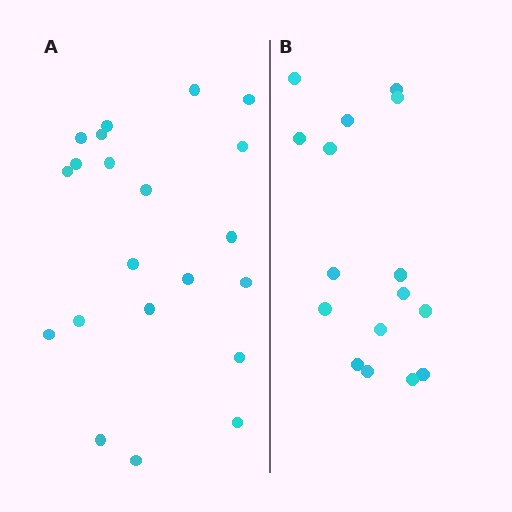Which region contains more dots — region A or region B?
Region A (the left region) has more dots.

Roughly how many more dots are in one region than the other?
Region A has about 5 more dots than region B.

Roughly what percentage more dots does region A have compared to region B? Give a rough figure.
About 30% more.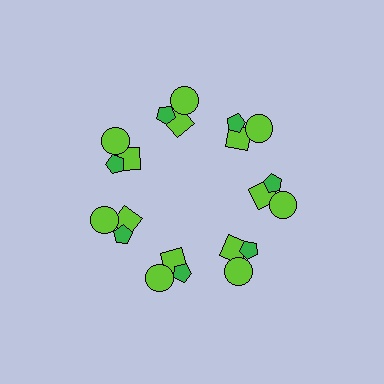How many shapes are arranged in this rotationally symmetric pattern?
There are 21 shapes, arranged in 7 groups of 3.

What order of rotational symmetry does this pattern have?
This pattern has 7-fold rotational symmetry.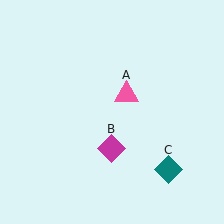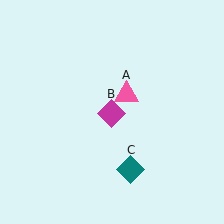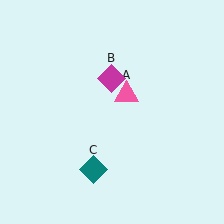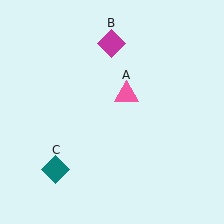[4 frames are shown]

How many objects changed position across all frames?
2 objects changed position: magenta diamond (object B), teal diamond (object C).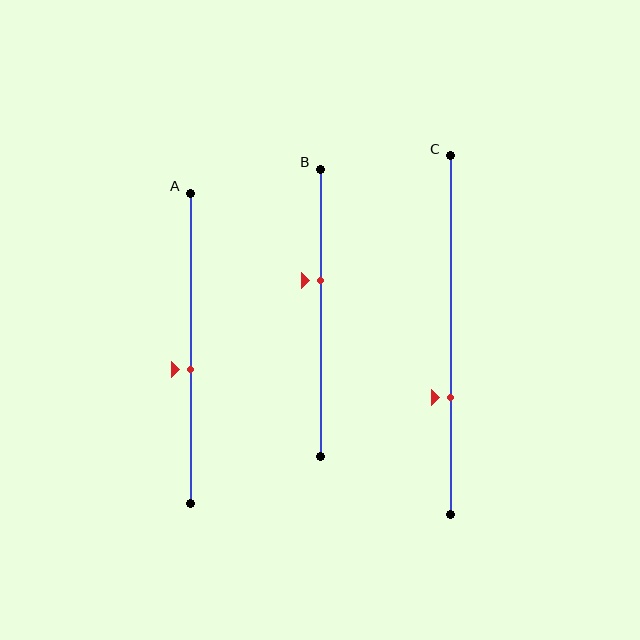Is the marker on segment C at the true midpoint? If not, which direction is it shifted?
No, the marker on segment C is shifted downward by about 17% of the segment length.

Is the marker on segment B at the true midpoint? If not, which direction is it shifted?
No, the marker on segment B is shifted upward by about 11% of the segment length.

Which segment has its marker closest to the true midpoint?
Segment A has its marker closest to the true midpoint.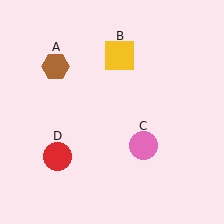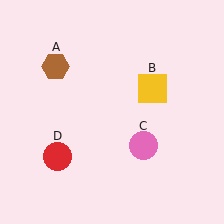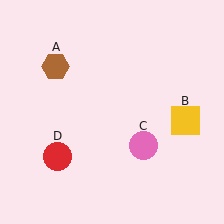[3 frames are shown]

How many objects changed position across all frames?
1 object changed position: yellow square (object B).